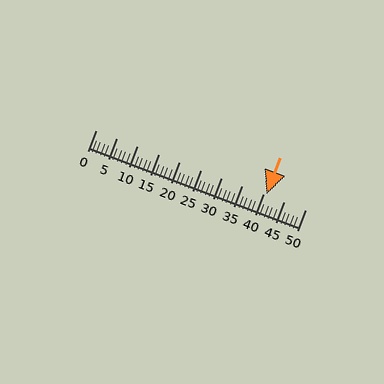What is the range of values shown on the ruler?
The ruler shows values from 0 to 50.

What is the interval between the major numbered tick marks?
The major tick marks are spaced 5 units apart.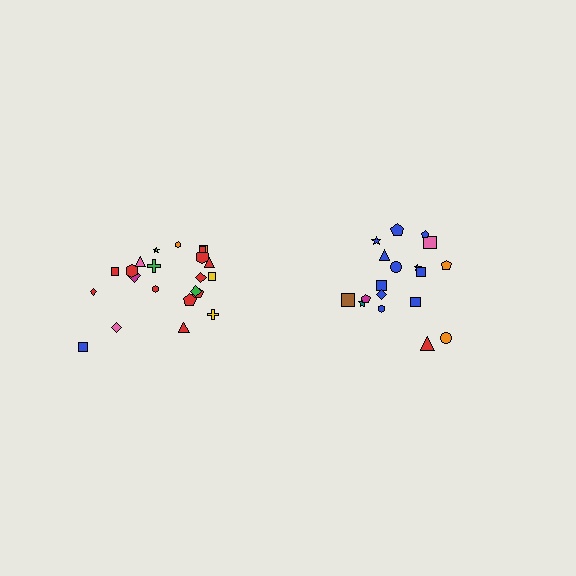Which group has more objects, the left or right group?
The left group.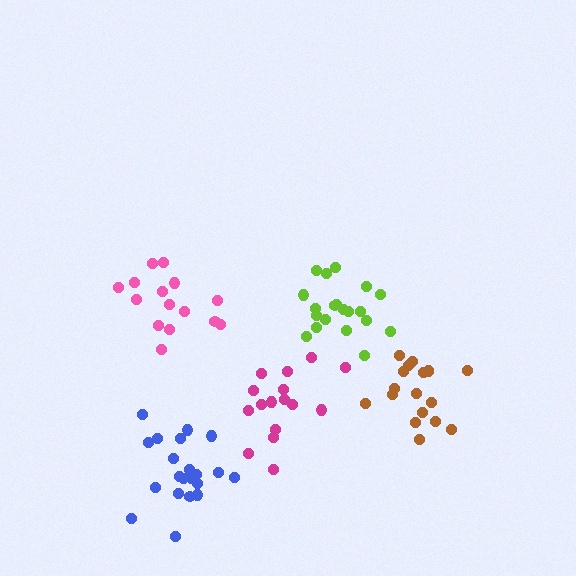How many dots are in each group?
Group 1: 18 dots, Group 2: 21 dots, Group 3: 15 dots, Group 4: 16 dots, Group 5: 20 dots (90 total).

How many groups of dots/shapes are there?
There are 5 groups.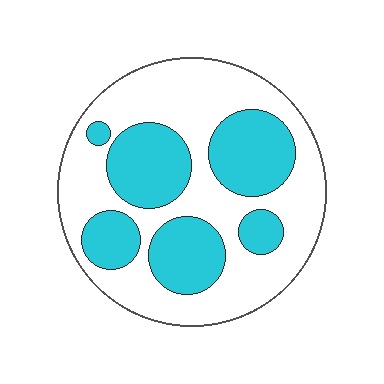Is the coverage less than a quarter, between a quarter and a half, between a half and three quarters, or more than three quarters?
Between a quarter and a half.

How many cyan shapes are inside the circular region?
6.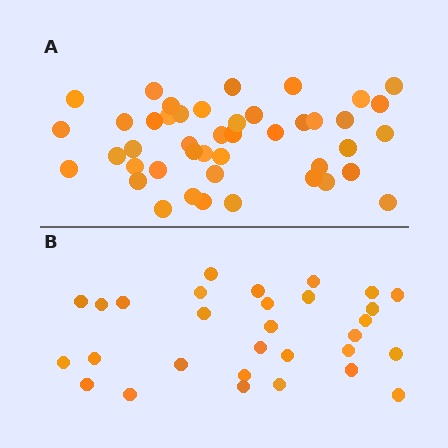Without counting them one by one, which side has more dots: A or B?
Region A (the top region) has more dots.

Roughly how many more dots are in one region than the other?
Region A has approximately 15 more dots than region B.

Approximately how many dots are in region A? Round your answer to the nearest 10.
About 40 dots. (The exact count is 44, which rounds to 40.)